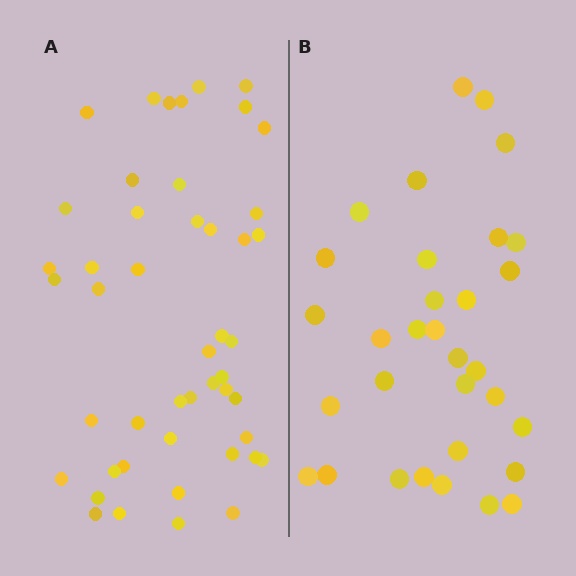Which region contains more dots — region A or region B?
Region A (the left region) has more dots.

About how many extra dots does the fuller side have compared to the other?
Region A has approximately 15 more dots than region B.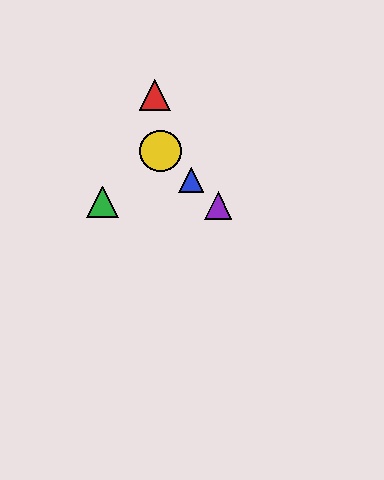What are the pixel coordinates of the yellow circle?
The yellow circle is at (161, 151).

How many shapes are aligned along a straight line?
3 shapes (the blue triangle, the yellow circle, the purple triangle) are aligned along a straight line.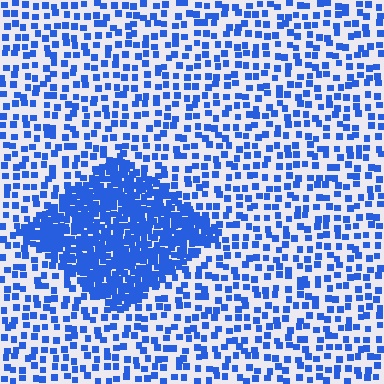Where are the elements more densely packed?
The elements are more densely packed inside the diamond boundary.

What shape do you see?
I see a diamond.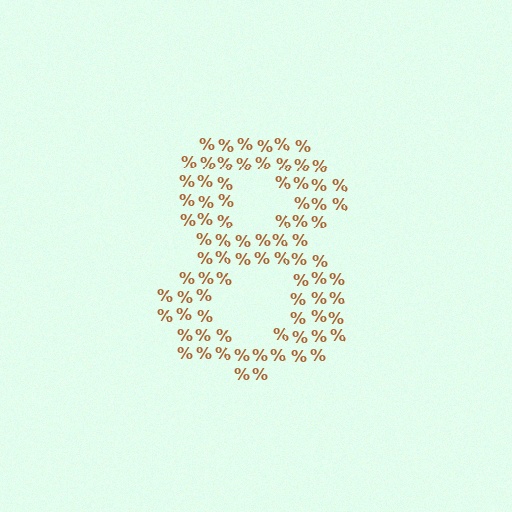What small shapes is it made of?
It is made of small percent signs.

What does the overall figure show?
The overall figure shows the digit 8.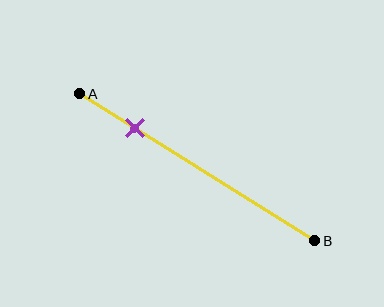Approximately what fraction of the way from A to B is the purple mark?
The purple mark is approximately 25% of the way from A to B.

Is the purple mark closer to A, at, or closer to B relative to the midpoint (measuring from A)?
The purple mark is closer to point A than the midpoint of segment AB.